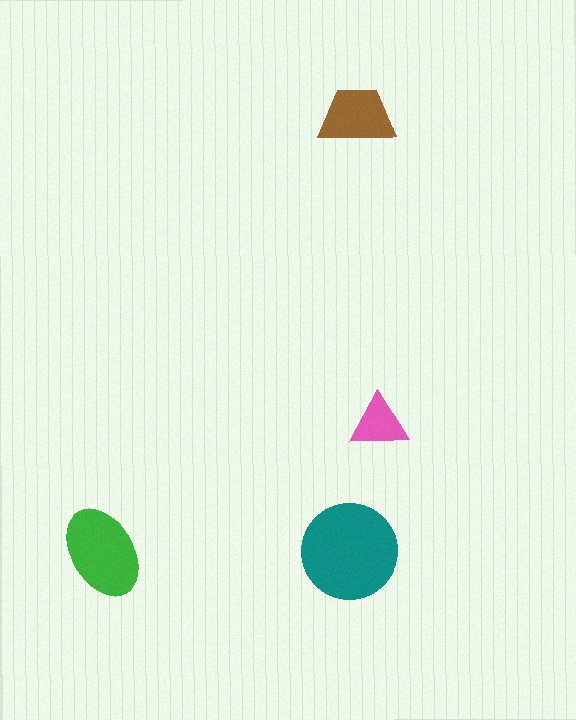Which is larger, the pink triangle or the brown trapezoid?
The brown trapezoid.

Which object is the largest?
The teal circle.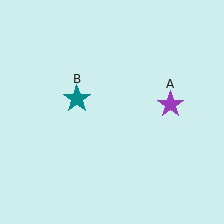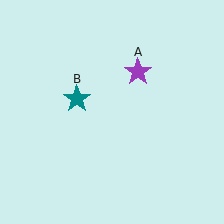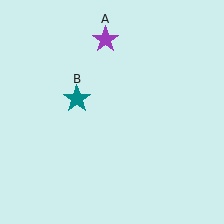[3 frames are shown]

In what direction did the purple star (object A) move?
The purple star (object A) moved up and to the left.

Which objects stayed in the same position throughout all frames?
Teal star (object B) remained stationary.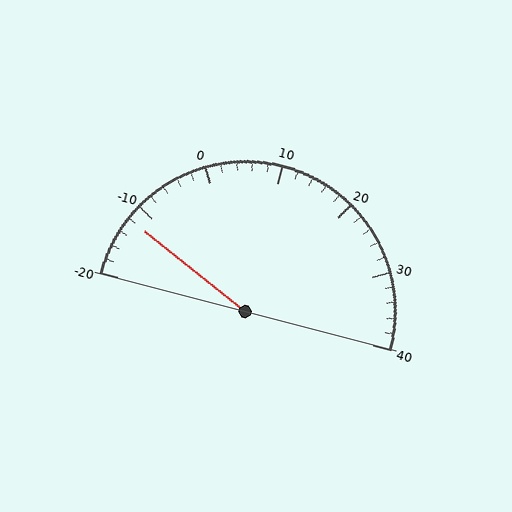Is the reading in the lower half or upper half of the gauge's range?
The reading is in the lower half of the range (-20 to 40).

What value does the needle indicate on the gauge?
The needle indicates approximately -12.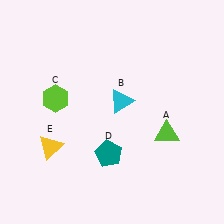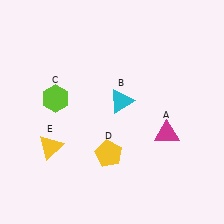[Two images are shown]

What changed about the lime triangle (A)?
In Image 1, A is lime. In Image 2, it changed to magenta.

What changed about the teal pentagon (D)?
In Image 1, D is teal. In Image 2, it changed to yellow.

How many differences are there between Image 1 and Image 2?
There are 2 differences between the two images.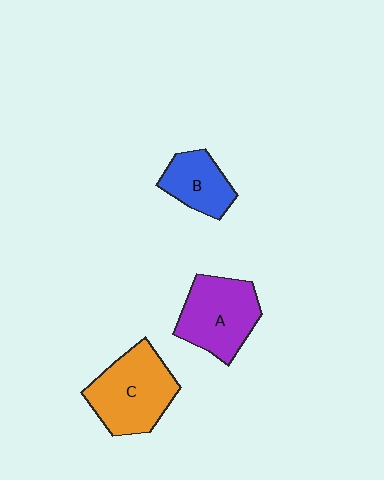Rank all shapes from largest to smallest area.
From largest to smallest: C (orange), A (purple), B (blue).